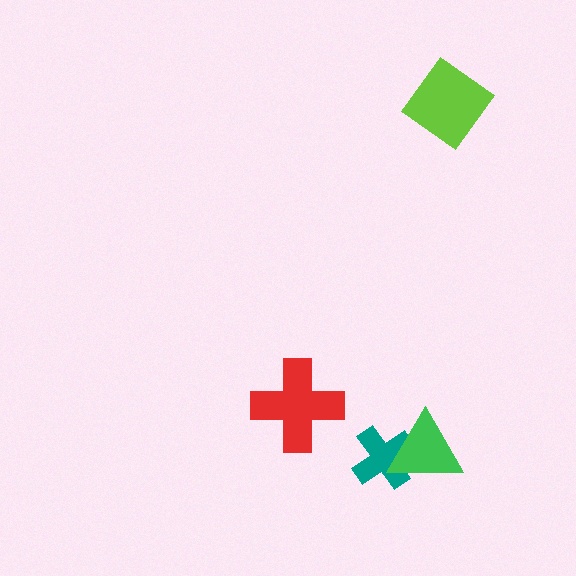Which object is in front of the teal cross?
The green triangle is in front of the teal cross.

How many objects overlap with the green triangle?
1 object overlaps with the green triangle.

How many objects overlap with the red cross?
0 objects overlap with the red cross.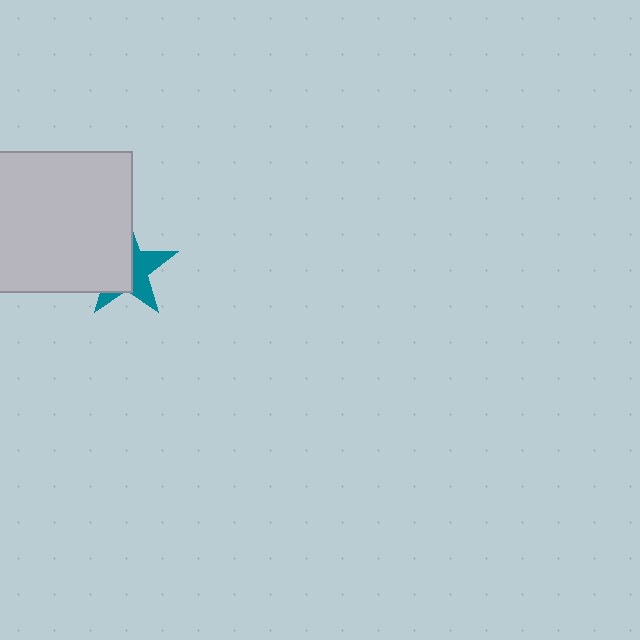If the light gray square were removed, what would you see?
You would see the complete teal star.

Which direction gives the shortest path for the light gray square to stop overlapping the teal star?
Moving left gives the shortest separation.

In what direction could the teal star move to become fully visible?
The teal star could move right. That would shift it out from behind the light gray square entirely.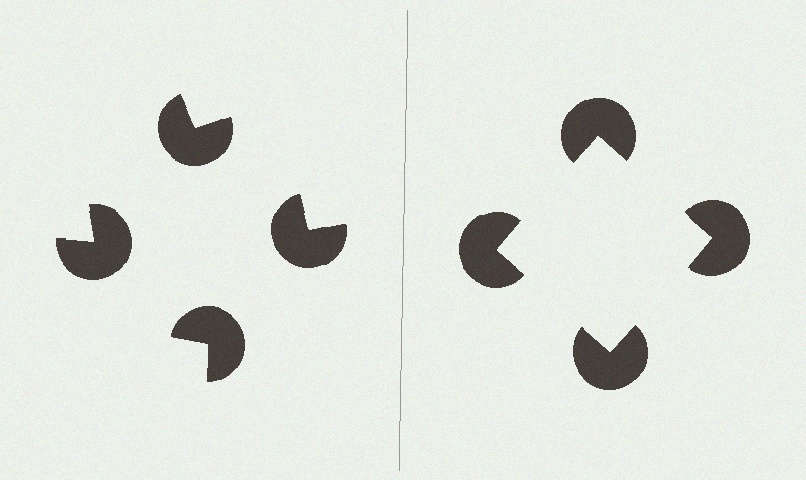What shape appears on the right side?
An illusory square.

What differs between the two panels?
The pac-man discs are positioned identically on both sides; only the wedge orientations differ. On the right they align to a square; on the left they are misaligned.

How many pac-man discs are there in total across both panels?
8 — 4 on each side.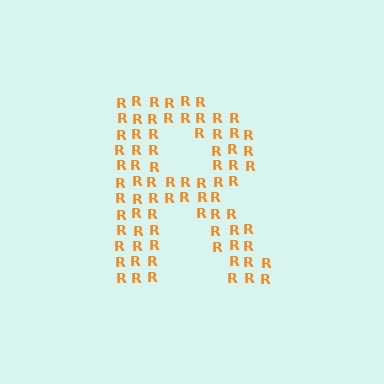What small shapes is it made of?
It is made of small letter R's.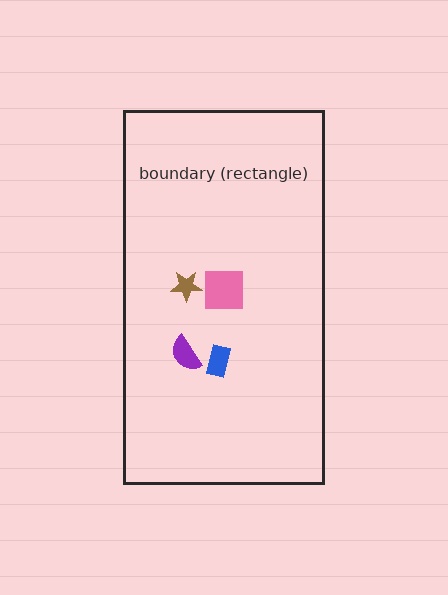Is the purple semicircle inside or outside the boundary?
Inside.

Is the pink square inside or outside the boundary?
Inside.